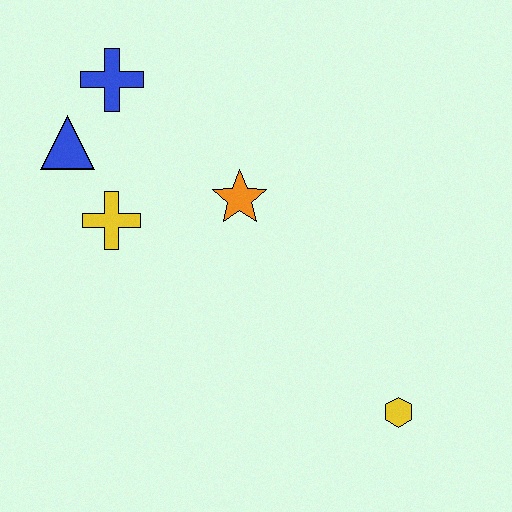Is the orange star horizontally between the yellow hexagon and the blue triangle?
Yes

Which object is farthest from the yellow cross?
The yellow hexagon is farthest from the yellow cross.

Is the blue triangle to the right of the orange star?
No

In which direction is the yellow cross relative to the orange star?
The yellow cross is to the left of the orange star.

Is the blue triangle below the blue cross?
Yes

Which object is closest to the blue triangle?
The blue cross is closest to the blue triangle.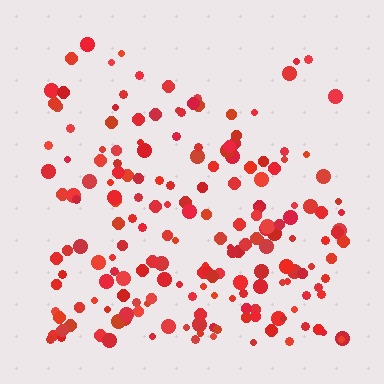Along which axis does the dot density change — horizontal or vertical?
Vertical.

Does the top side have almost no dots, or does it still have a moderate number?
Still a moderate number, just noticeably fewer than the bottom.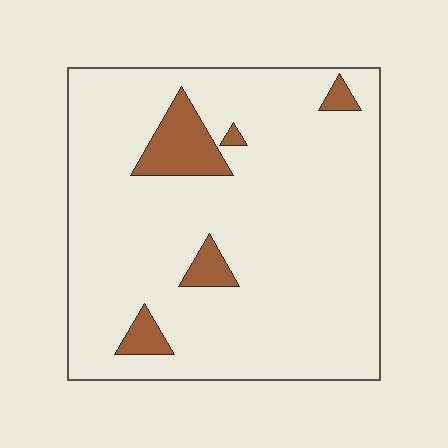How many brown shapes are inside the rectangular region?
5.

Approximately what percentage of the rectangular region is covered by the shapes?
Approximately 10%.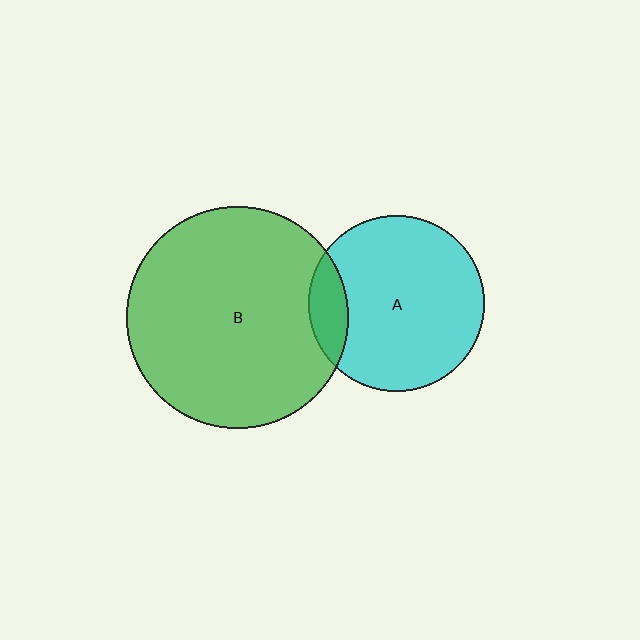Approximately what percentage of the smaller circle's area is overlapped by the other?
Approximately 15%.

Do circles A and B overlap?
Yes.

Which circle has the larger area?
Circle B (green).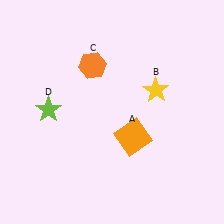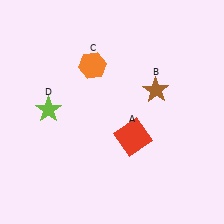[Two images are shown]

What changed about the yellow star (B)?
In Image 1, B is yellow. In Image 2, it changed to brown.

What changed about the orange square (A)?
In Image 1, A is orange. In Image 2, it changed to red.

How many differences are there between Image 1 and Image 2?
There are 2 differences between the two images.